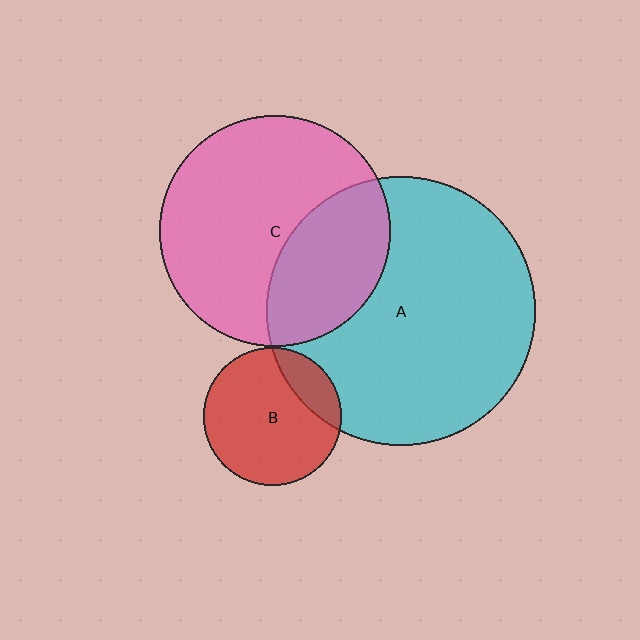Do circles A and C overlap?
Yes.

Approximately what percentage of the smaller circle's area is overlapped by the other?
Approximately 35%.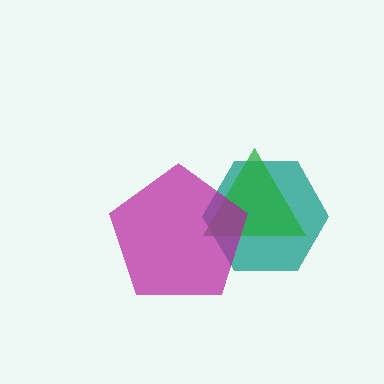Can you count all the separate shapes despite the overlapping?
Yes, there are 3 separate shapes.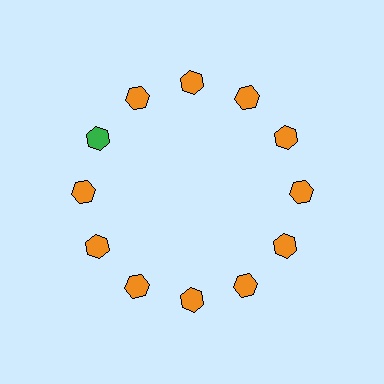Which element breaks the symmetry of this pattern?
The green hexagon at roughly the 10 o'clock position breaks the symmetry. All other shapes are orange hexagons.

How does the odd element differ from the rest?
It has a different color: green instead of orange.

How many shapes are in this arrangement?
There are 12 shapes arranged in a ring pattern.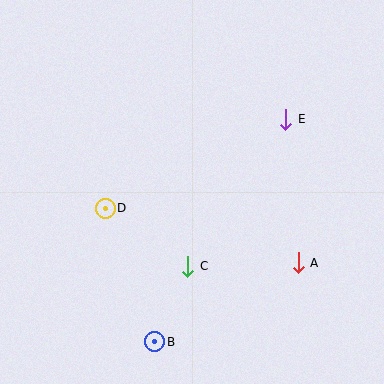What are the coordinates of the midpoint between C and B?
The midpoint between C and B is at (171, 304).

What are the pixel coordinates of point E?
Point E is at (286, 119).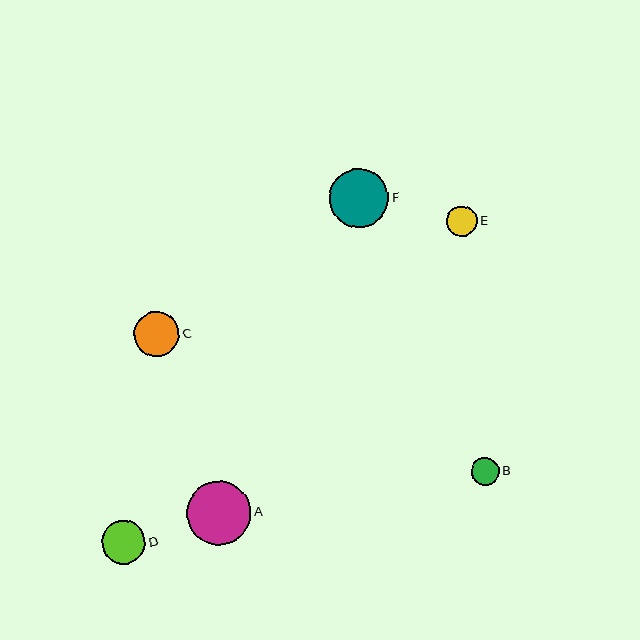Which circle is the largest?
Circle A is the largest with a size of approximately 64 pixels.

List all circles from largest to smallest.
From largest to smallest: A, F, C, D, E, B.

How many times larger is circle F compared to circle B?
Circle F is approximately 2.1 times the size of circle B.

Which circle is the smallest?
Circle B is the smallest with a size of approximately 28 pixels.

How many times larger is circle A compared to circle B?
Circle A is approximately 2.3 times the size of circle B.